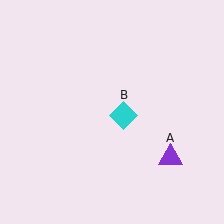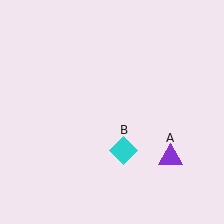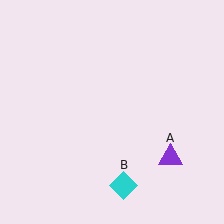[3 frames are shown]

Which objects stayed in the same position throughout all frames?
Purple triangle (object A) remained stationary.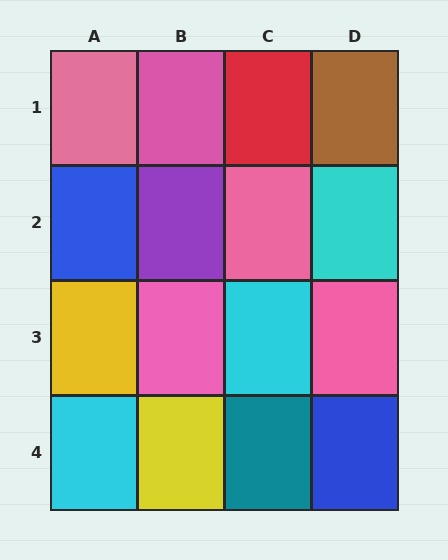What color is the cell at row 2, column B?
Purple.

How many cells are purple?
1 cell is purple.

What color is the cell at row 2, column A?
Blue.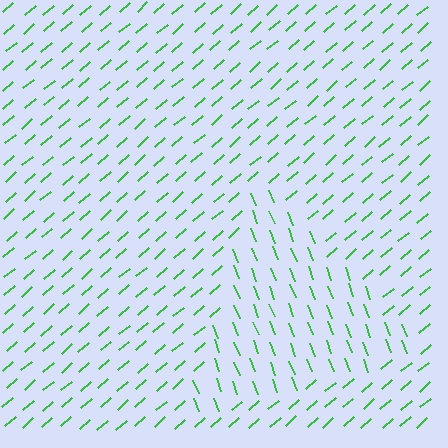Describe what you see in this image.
The image is filled with small green line segments. A triangle region in the image has lines oriented differently from the surrounding lines, creating a visible texture boundary.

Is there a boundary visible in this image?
Yes, there is a texture boundary formed by a change in line orientation.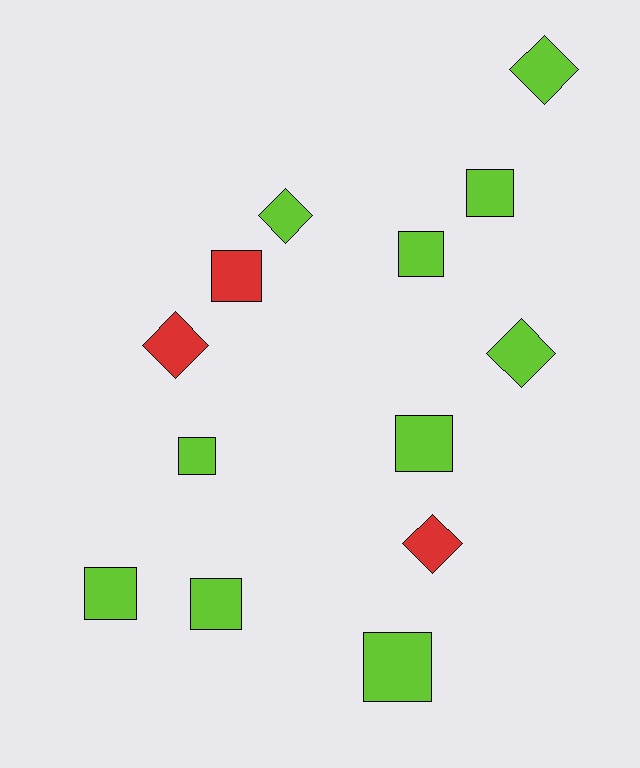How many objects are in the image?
There are 13 objects.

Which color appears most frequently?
Lime, with 10 objects.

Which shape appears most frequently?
Square, with 8 objects.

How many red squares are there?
There is 1 red square.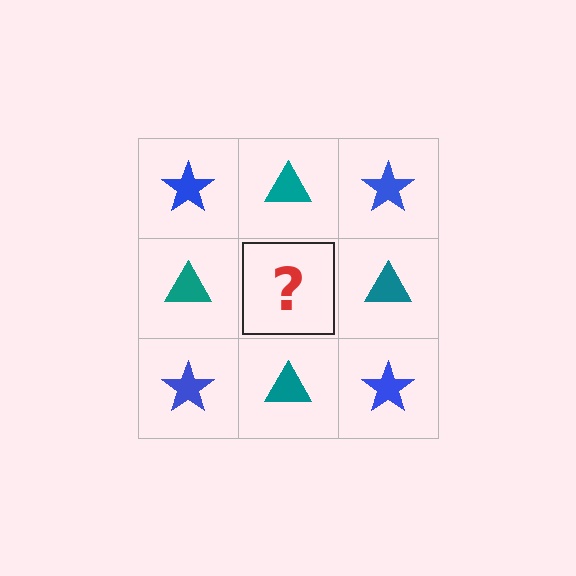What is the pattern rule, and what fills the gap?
The rule is that it alternates blue star and teal triangle in a checkerboard pattern. The gap should be filled with a blue star.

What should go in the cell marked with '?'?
The missing cell should contain a blue star.